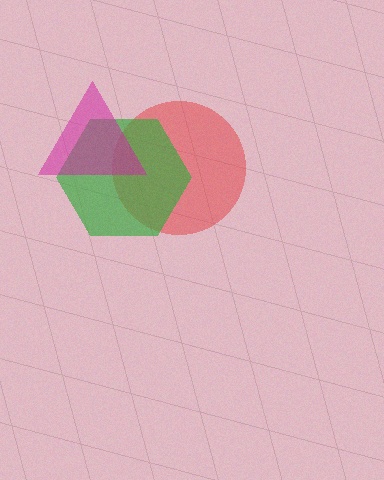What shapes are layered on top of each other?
The layered shapes are: a red circle, a green hexagon, a magenta triangle.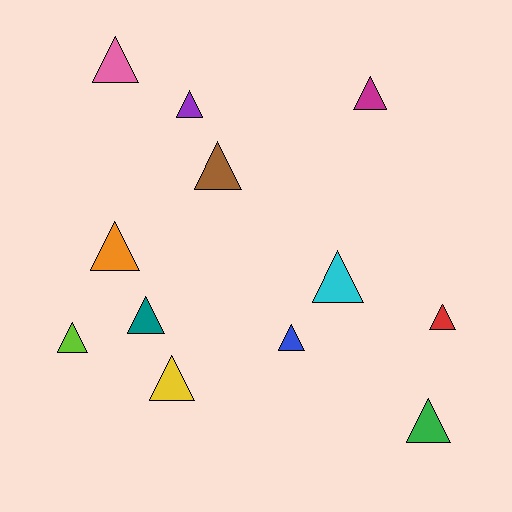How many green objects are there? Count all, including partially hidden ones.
There is 1 green object.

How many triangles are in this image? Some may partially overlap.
There are 12 triangles.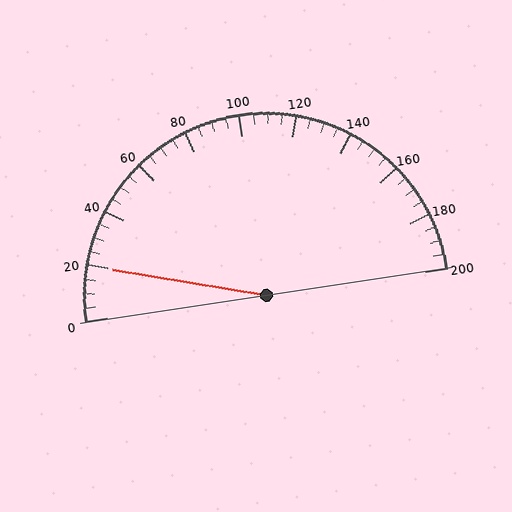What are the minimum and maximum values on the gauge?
The gauge ranges from 0 to 200.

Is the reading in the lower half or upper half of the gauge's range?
The reading is in the lower half of the range (0 to 200).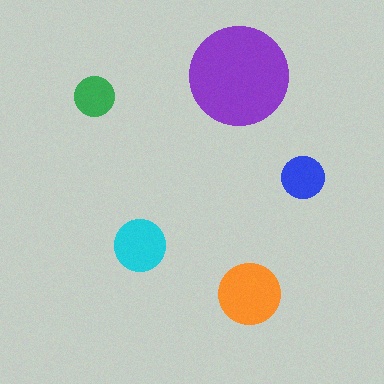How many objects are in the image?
There are 5 objects in the image.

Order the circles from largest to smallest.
the purple one, the orange one, the cyan one, the blue one, the green one.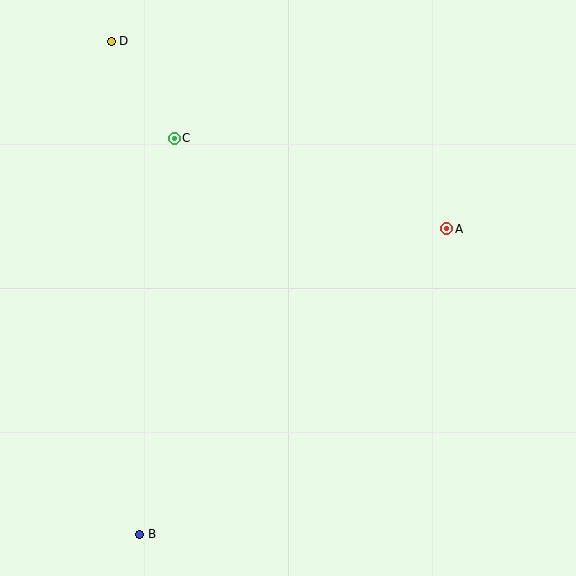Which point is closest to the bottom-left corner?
Point B is closest to the bottom-left corner.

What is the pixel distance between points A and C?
The distance between A and C is 287 pixels.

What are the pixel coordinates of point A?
Point A is at (447, 229).